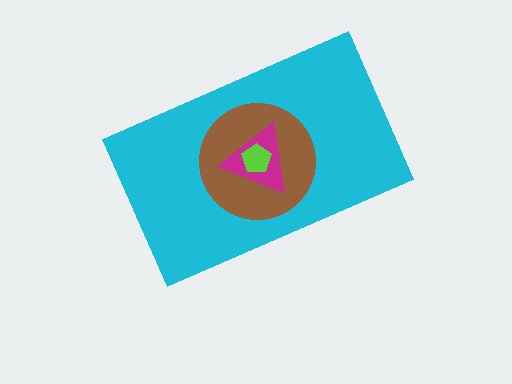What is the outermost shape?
The cyan rectangle.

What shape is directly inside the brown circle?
The magenta triangle.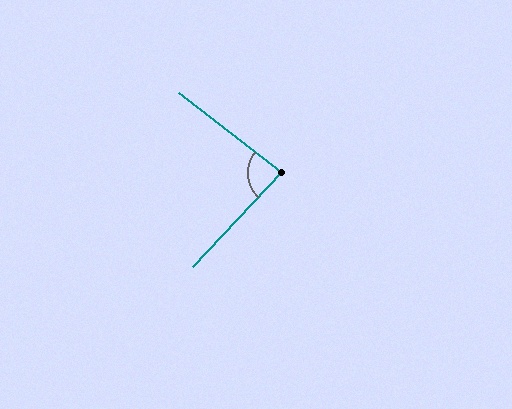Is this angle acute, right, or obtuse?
It is acute.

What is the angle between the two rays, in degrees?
Approximately 85 degrees.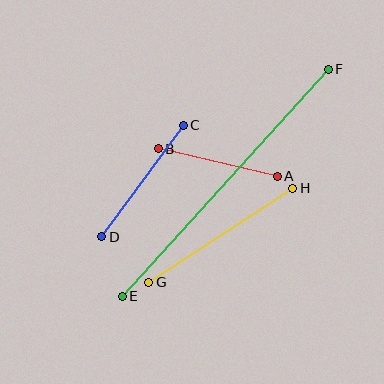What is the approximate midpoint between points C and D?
The midpoint is at approximately (142, 181) pixels.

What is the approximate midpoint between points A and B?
The midpoint is at approximately (218, 163) pixels.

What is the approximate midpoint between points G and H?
The midpoint is at approximately (221, 235) pixels.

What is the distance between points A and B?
The distance is approximately 122 pixels.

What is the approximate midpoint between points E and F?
The midpoint is at approximately (225, 183) pixels.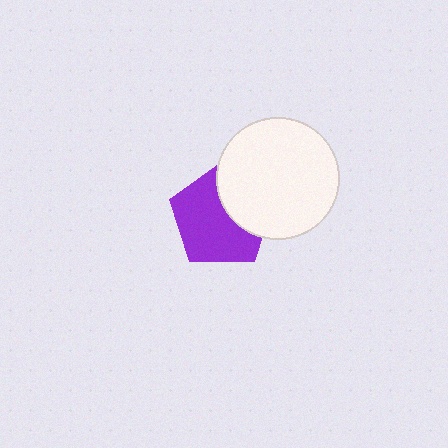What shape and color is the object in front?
The object in front is a white circle.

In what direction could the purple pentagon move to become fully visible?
The purple pentagon could move left. That would shift it out from behind the white circle entirely.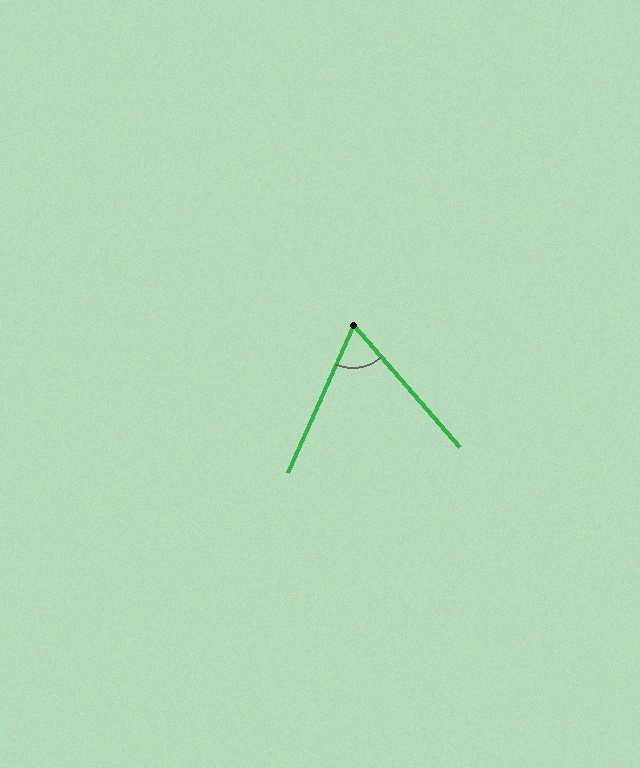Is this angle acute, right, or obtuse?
It is acute.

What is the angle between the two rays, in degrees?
Approximately 65 degrees.